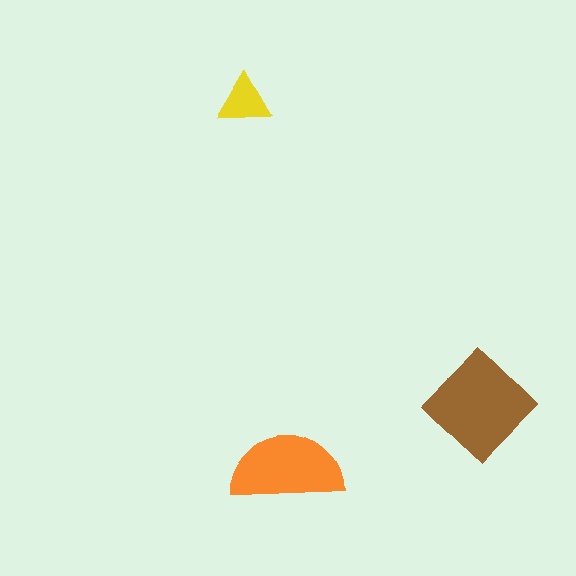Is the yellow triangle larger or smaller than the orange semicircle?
Smaller.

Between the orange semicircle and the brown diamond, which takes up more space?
The brown diamond.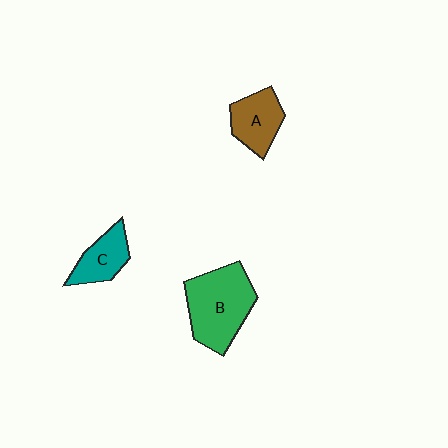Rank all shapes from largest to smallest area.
From largest to smallest: B (green), A (brown), C (teal).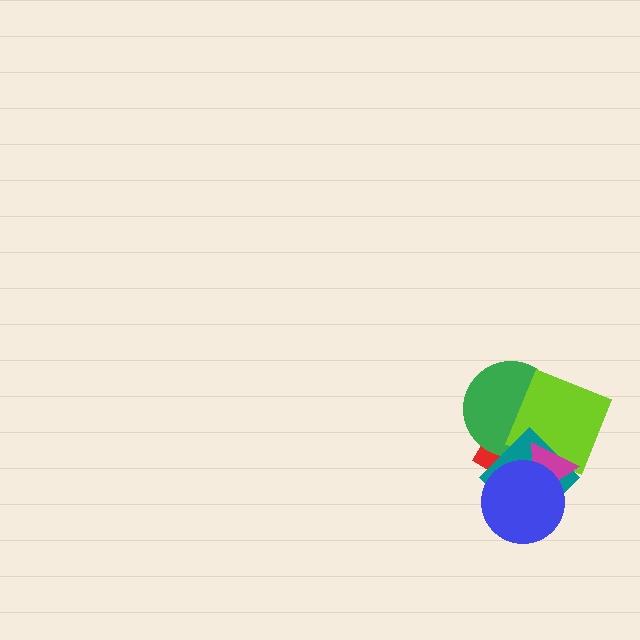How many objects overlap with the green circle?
4 objects overlap with the green circle.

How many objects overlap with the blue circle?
3 objects overlap with the blue circle.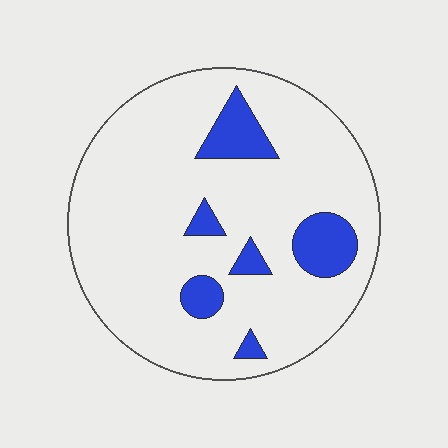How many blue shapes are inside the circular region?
6.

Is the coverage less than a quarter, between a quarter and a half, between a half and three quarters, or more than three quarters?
Less than a quarter.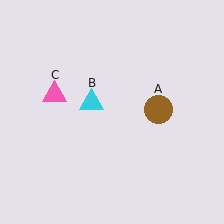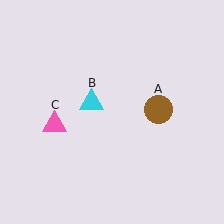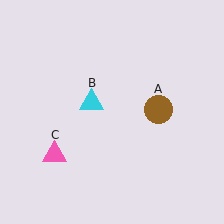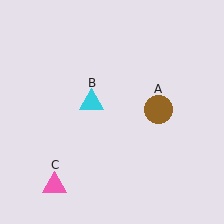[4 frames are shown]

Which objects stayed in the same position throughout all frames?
Brown circle (object A) and cyan triangle (object B) remained stationary.